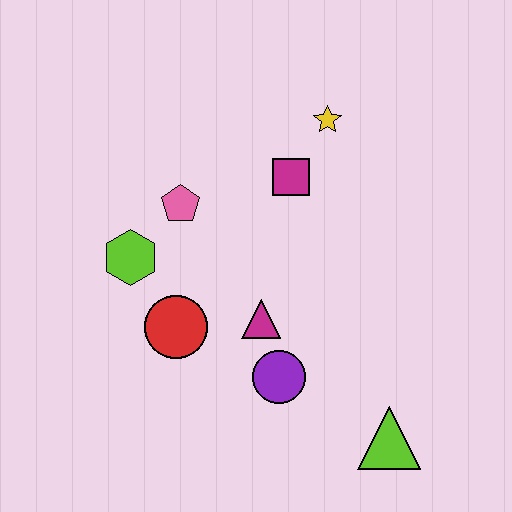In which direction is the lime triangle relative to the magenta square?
The lime triangle is below the magenta square.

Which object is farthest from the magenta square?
The lime triangle is farthest from the magenta square.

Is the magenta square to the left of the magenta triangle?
No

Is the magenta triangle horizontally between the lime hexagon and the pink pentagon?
No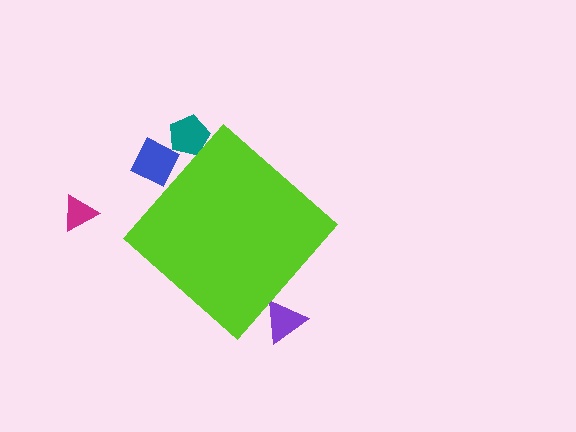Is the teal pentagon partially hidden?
Yes, the teal pentagon is partially hidden behind the lime diamond.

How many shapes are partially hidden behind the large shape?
3 shapes are partially hidden.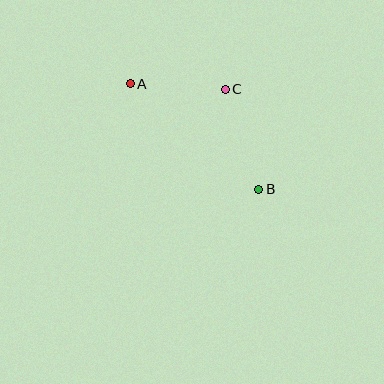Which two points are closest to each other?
Points A and C are closest to each other.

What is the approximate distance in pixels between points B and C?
The distance between B and C is approximately 106 pixels.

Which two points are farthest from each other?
Points A and B are farthest from each other.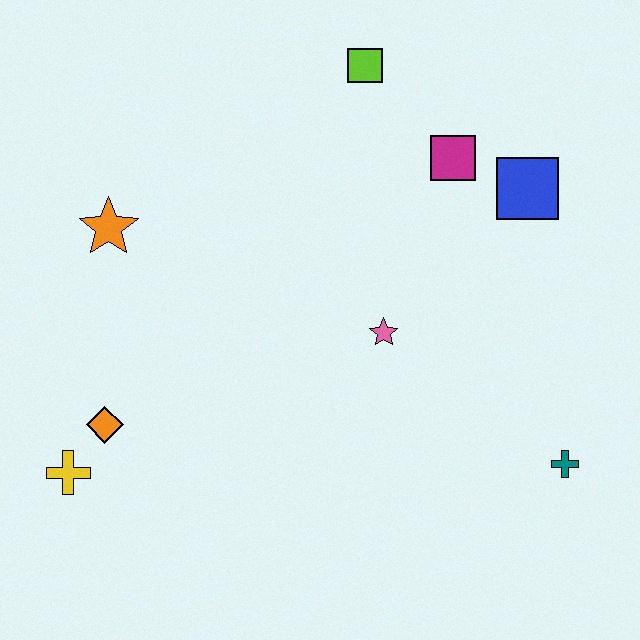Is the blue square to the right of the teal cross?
No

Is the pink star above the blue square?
No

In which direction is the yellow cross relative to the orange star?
The yellow cross is below the orange star.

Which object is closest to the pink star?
The magenta square is closest to the pink star.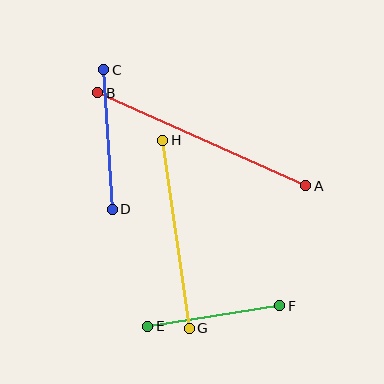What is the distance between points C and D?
The distance is approximately 140 pixels.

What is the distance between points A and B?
The distance is approximately 228 pixels.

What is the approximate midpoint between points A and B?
The midpoint is at approximately (202, 139) pixels.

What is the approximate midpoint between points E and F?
The midpoint is at approximately (214, 316) pixels.